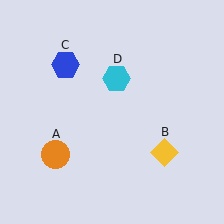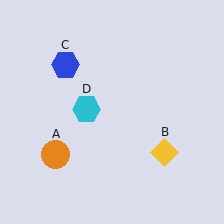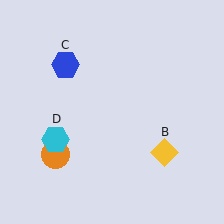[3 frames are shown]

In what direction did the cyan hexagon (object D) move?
The cyan hexagon (object D) moved down and to the left.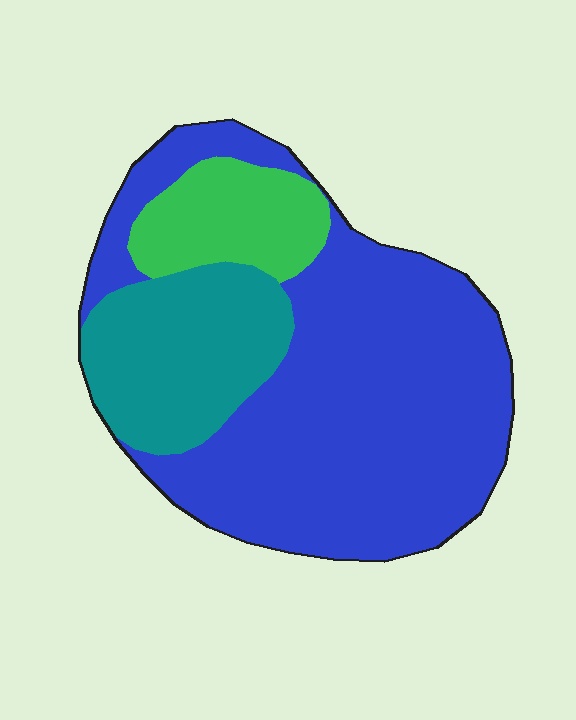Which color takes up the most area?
Blue, at roughly 65%.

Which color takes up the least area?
Green, at roughly 15%.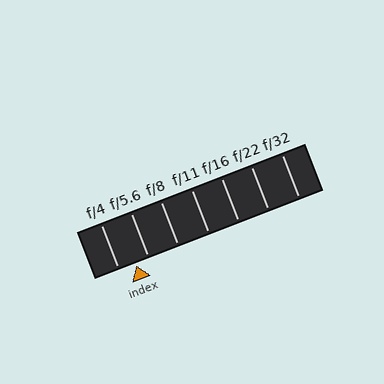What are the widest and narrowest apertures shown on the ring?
The widest aperture shown is f/4 and the narrowest is f/32.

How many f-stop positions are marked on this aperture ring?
There are 7 f-stop positions marked.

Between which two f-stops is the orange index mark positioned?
The index mark is between f/4 and f/5.6.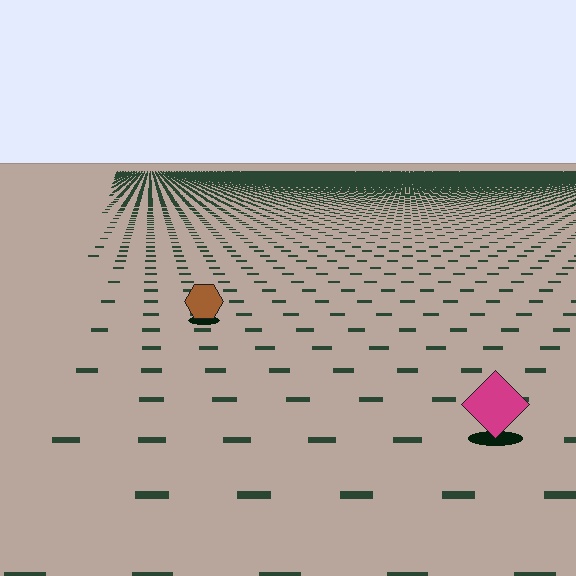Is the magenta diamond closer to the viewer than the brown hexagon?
Yes. The magenta diamond is closer — you can tell from the texture gradient: the ground texture is coarser near it.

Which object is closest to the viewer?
The magenta diamond is closest. The texture marks near it are larger and more spread out.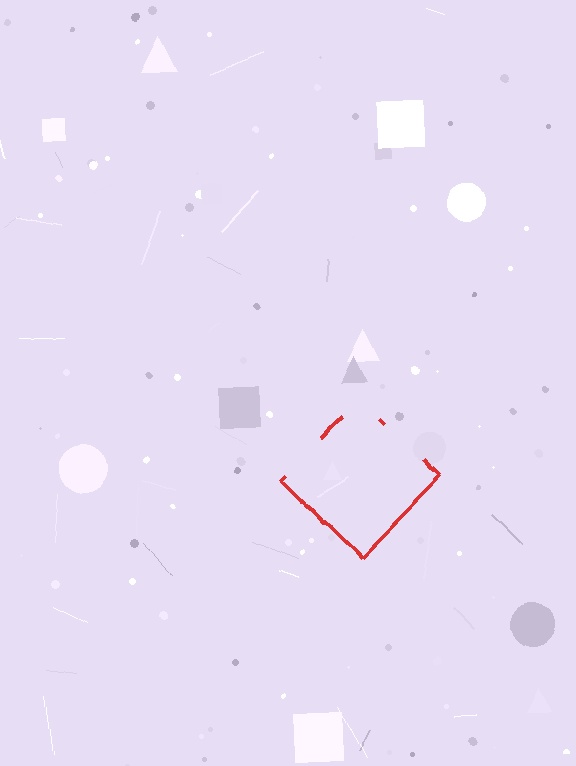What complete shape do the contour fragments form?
The contour fragments form a diamond.